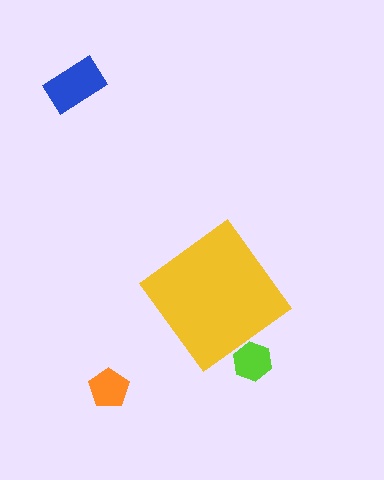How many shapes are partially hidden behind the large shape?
1 shape is partially hidden.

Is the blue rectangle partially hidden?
No, the blue rectangle is fully visible.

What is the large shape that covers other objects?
A yellow diamond.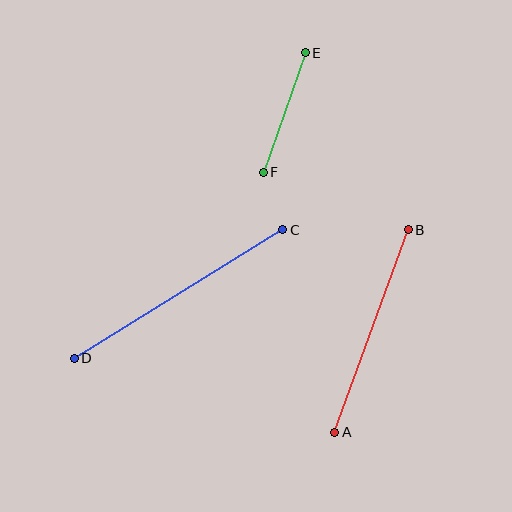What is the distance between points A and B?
The distance is approximately 216 pixels.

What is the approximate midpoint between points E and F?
The midpoint is at approximately (284, 113) pixels.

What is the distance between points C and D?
The distance is approximately 245 pixels.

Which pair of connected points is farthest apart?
Points C and D are farthest apart.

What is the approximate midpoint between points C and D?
The midpoint is at approximately (179, 294) pixels.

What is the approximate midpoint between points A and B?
The midpoint is at approximately (372, 331) pixels.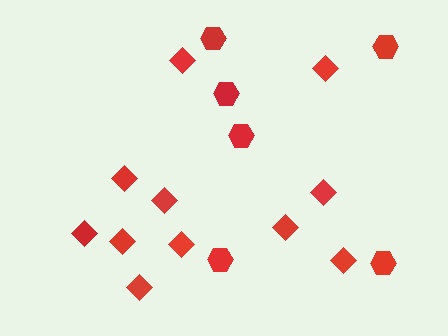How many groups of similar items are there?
There are 2 groups: one group of diamonds (11) and one group of hexagons (6).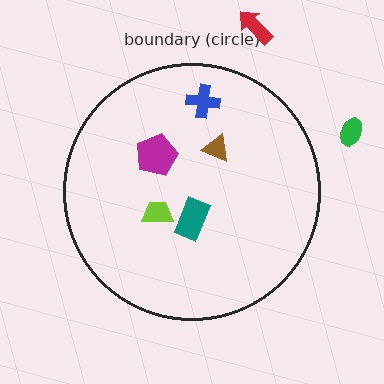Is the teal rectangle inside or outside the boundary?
Inside.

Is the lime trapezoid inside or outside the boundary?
Inside.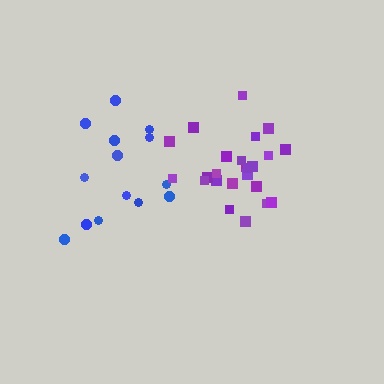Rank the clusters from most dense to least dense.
purple, blue.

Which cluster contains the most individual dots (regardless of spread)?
Purple (24).